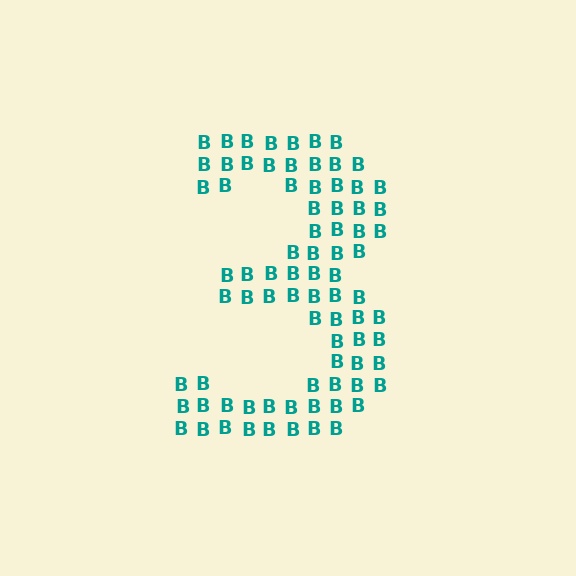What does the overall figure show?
The overall figure shows the digit 3.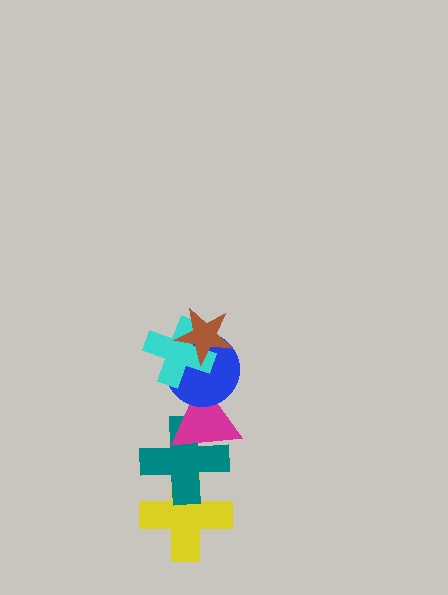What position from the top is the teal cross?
The teal cross is 5th from the top.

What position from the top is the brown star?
The brown star is 1st from the top.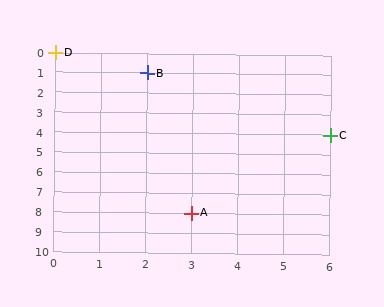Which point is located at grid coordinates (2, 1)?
Point B is at (2, 1).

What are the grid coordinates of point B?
Point B is at grid coordinates (2, 1).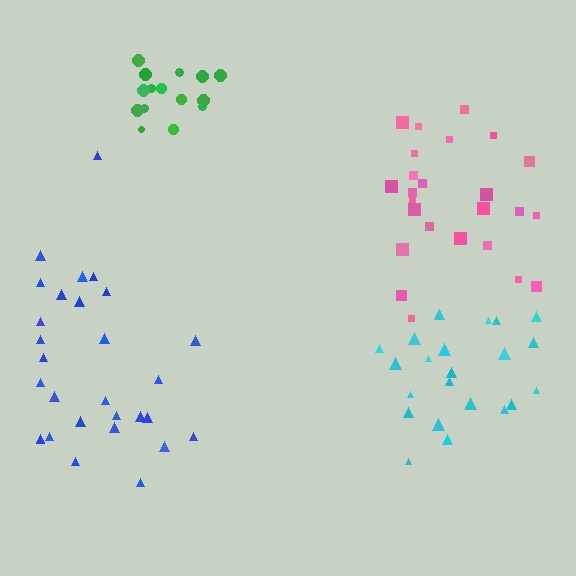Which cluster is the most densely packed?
Green.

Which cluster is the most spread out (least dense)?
Blue.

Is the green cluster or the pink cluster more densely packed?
Green.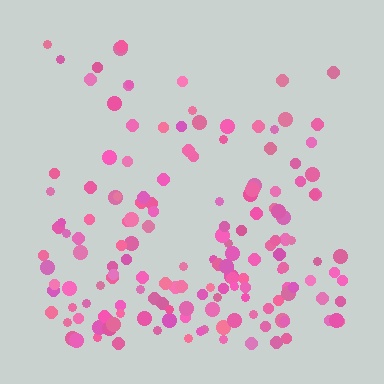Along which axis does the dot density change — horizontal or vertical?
Vertical.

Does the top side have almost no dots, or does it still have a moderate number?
Still a moderate number, just noticeably fewer than the bottom.